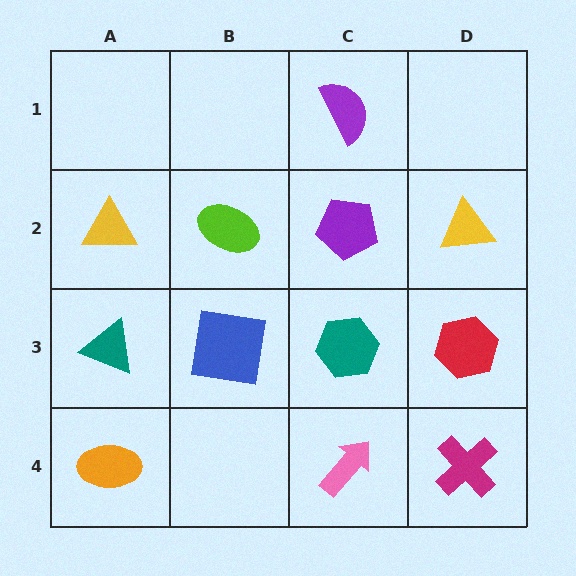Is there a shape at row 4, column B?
No, that cell is empty.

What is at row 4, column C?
A pink arrow.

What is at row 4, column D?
A magenta cross.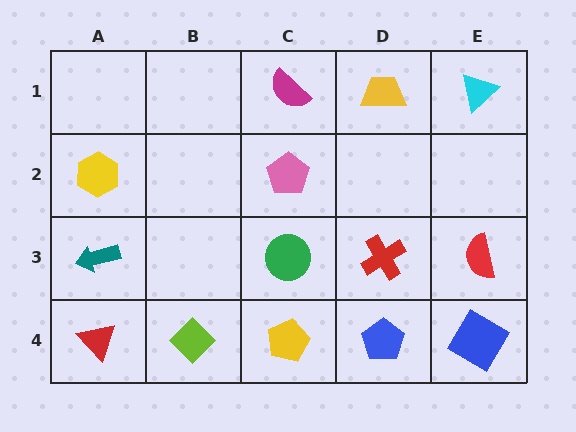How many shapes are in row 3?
4 shapes.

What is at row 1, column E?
A cyan triangle.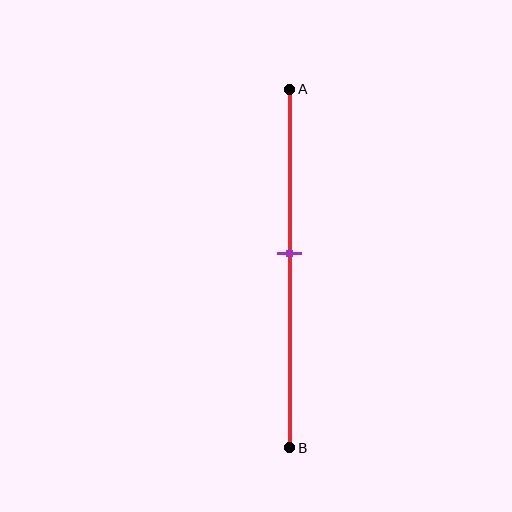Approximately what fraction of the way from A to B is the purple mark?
The purple mark is approximately 45% of the way from A to B.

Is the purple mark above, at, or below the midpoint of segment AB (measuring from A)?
The purple mark is above the midpoint of segment AB.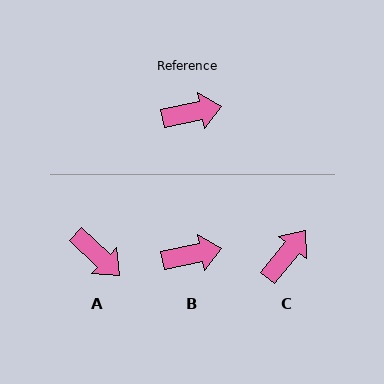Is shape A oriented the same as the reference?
No, it is off by about 54 degrees.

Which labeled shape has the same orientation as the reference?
B.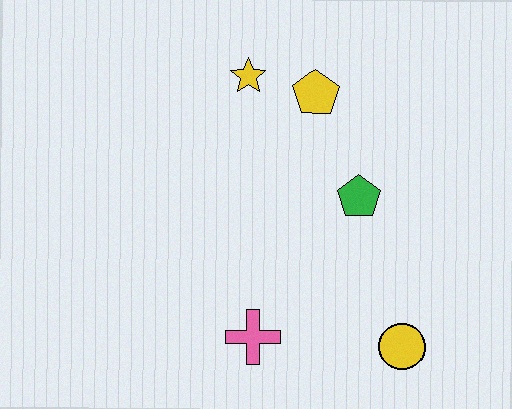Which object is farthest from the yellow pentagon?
The yellow circle is farthest from the yellow pentagon.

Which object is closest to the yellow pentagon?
The yellow star is closest to the yellow pentagon.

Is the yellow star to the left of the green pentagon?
Yes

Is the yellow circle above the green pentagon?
No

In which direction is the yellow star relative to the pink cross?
The yellow star is above the pink cross.